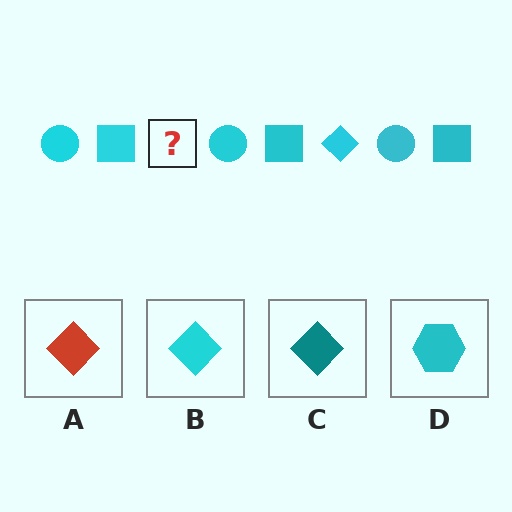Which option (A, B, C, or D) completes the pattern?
B.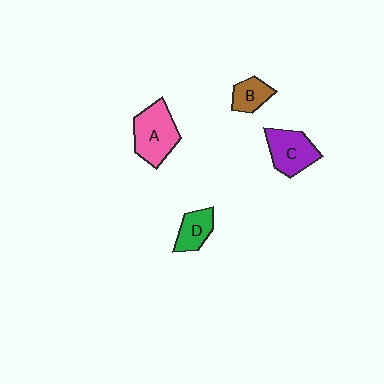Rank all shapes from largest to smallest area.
From largest to smallest: A (pink), C (purple), D (green), B (brown).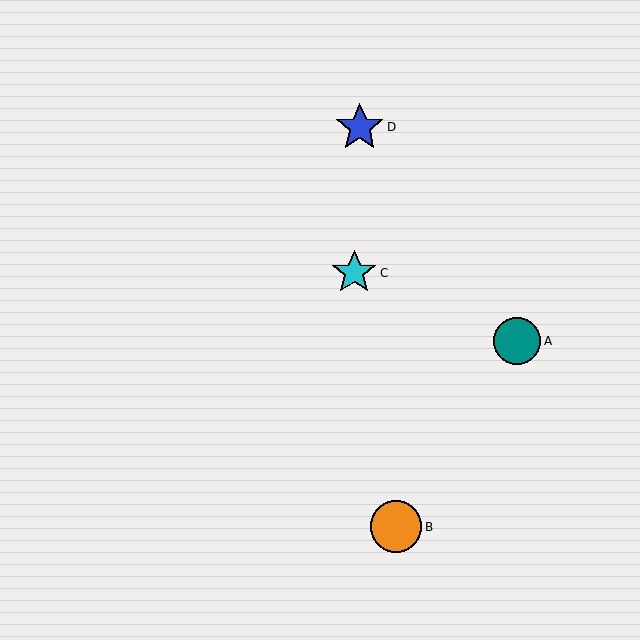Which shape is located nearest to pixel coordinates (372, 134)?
The blue star (labeled D) at (360, 127) is nearest to that location.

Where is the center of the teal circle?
The center of the teal circle is at (517, 341).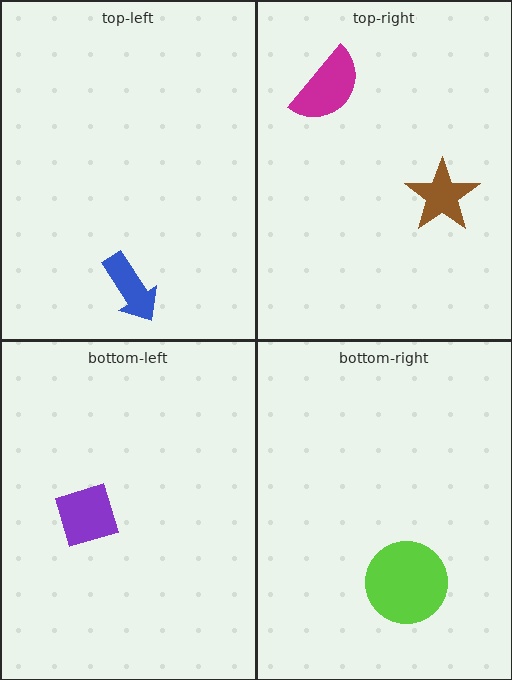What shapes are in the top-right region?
The brown star, the magenta semicircle.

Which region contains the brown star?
The top-right region.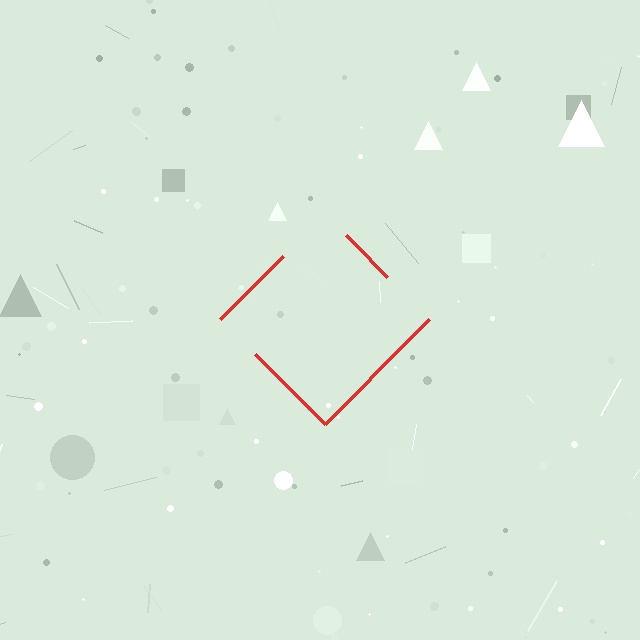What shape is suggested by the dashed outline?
The dashed outline suggests a diamond.